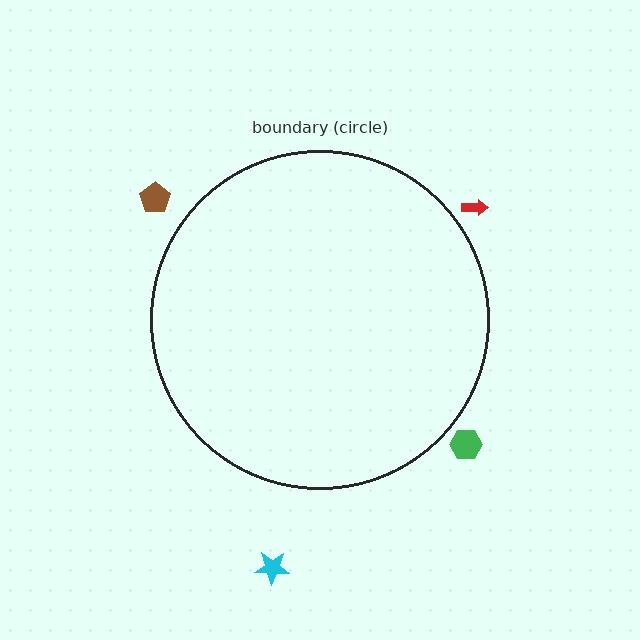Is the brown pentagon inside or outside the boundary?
Outside.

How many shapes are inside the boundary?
0 inside, 4 outside.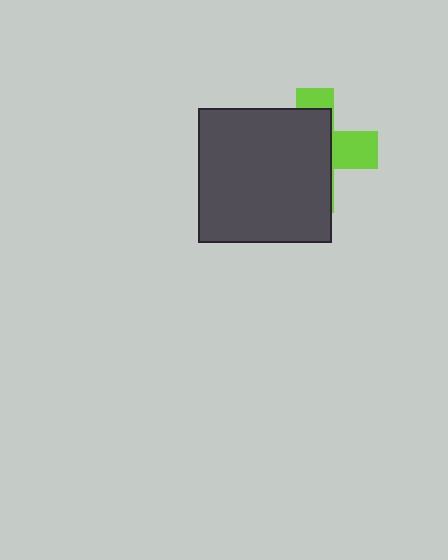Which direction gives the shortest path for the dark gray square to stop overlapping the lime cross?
Moving left gives the shortest separation.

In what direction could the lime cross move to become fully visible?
The lime cross could move right. That would shift it out from behind the dark gray square entirely.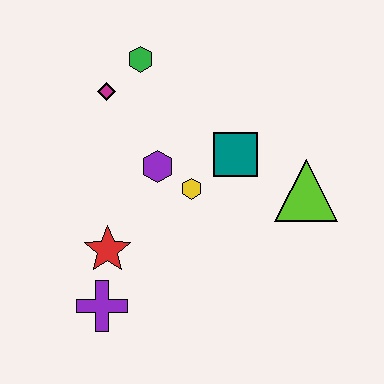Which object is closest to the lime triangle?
The teal square is closest to the lime triangle.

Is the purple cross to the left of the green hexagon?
Yes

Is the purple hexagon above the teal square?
No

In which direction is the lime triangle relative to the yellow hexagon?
The lime triangle is to the right of the yellow hexagon.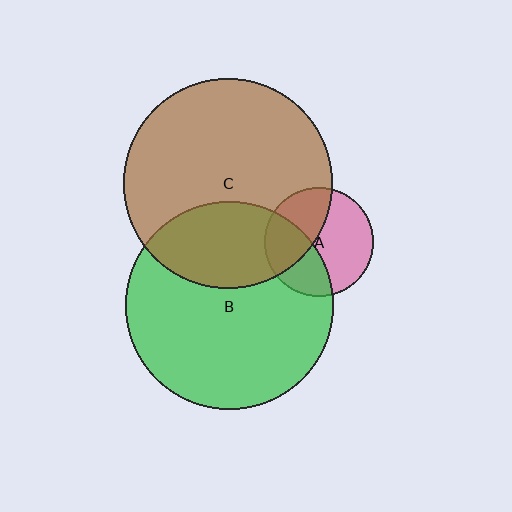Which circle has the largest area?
Circle C (brown).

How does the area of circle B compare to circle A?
Approximately 3.7 times.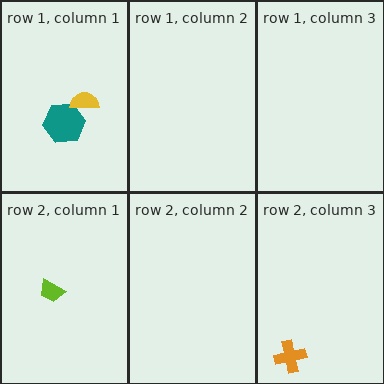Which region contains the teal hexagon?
The row 1, column 1 region.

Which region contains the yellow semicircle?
The row 1, column 1 region.